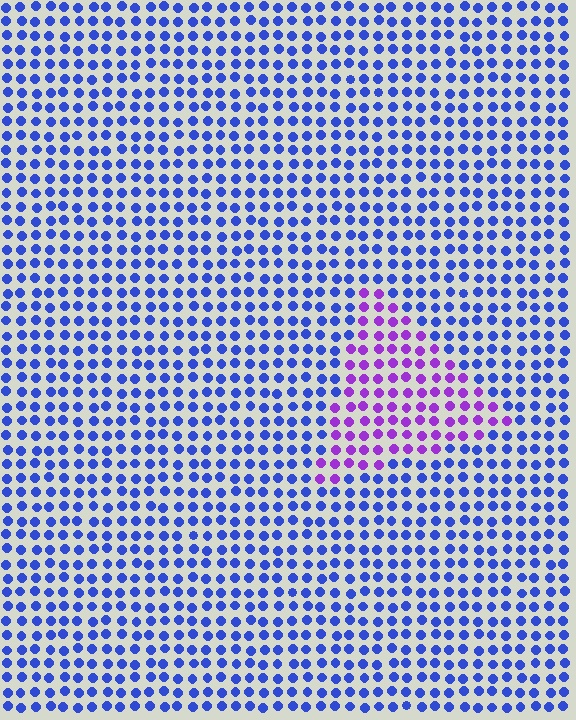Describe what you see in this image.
The image is filled with small blue elements in a uniform arrangement. A triangle-shaped region is visible where the elements are tinted to a slightly different hue, forming a subtle color boundary.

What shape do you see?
I see a triangle.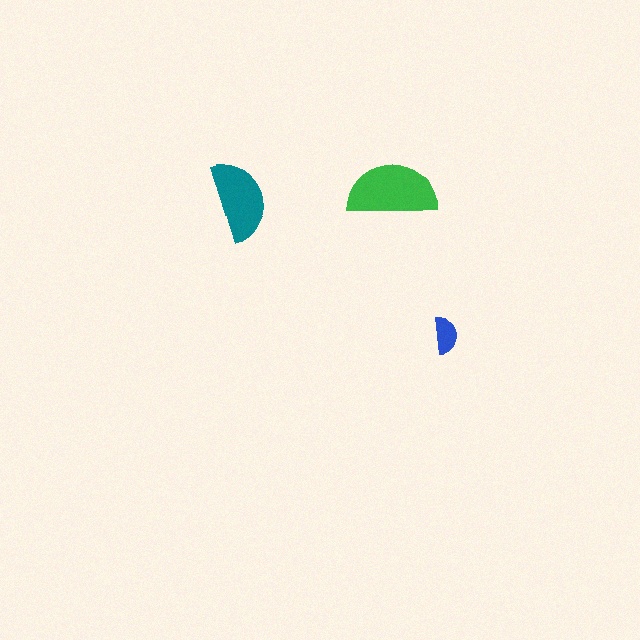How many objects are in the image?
There are 3 objects in the image.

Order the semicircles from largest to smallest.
the green one, the teal one, the blue one.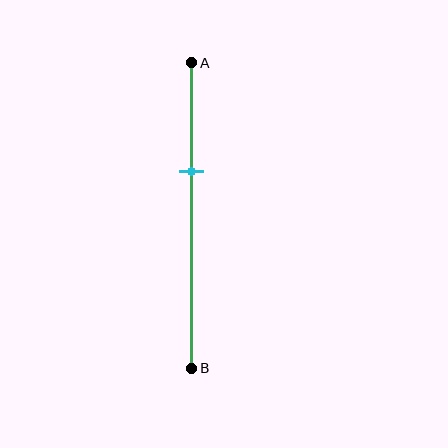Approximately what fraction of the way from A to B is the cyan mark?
The cyan mark is approximately 35% of the way from A to B.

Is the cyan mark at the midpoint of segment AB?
No, the mark is at about 35% from A, not at the 50% midpoint.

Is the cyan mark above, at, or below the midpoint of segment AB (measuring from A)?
The cyan mark is above the midpoint of segment AB.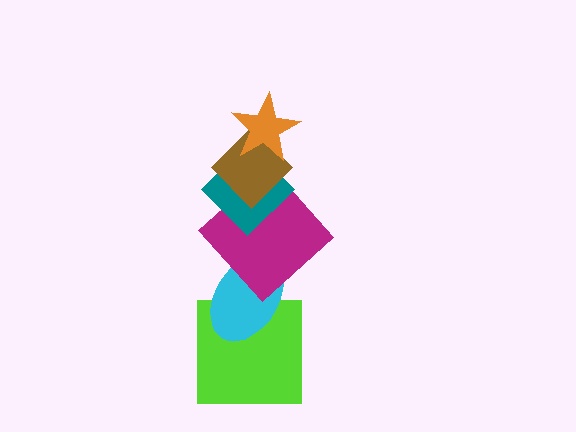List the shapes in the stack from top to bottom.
From top to bottom: the orange star, the brown diamond, the teal diamond, the magenta diamond, the cyan ellipse, the lime square.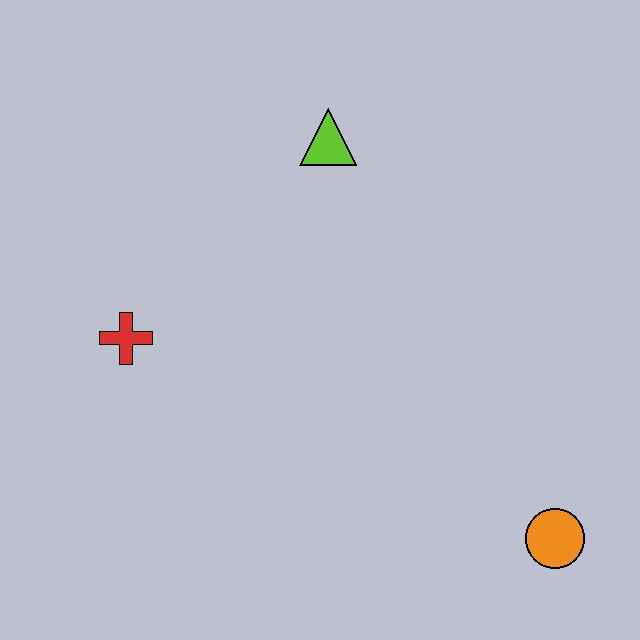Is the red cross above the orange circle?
Yes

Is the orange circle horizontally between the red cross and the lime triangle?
No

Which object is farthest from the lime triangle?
The orange circle is farthest from the lime triangle.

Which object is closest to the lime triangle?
The red cross is closest to the lime triangle.